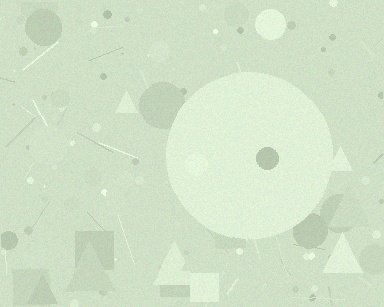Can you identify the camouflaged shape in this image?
The camouflaged shape is a circle.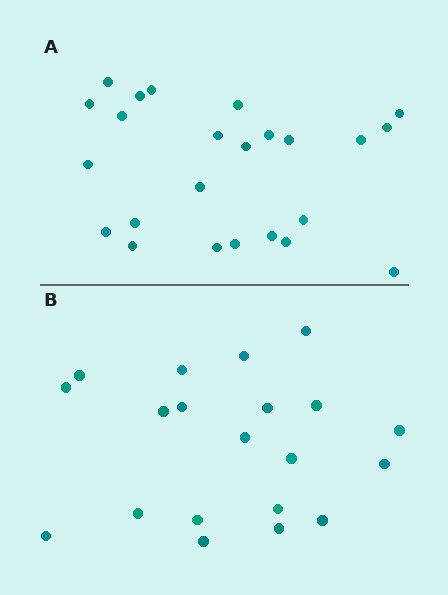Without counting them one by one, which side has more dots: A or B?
Region A (the top region) has more dots.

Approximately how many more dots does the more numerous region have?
Region A has about 4 more dots than region B.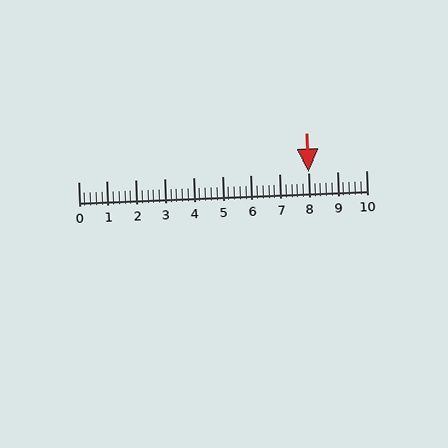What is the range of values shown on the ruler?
The ruler shows values from 0 to 10.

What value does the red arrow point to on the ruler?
The red arrow points to approximately 8.0.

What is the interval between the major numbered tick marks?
The major tick marks are spaced 1 units apart.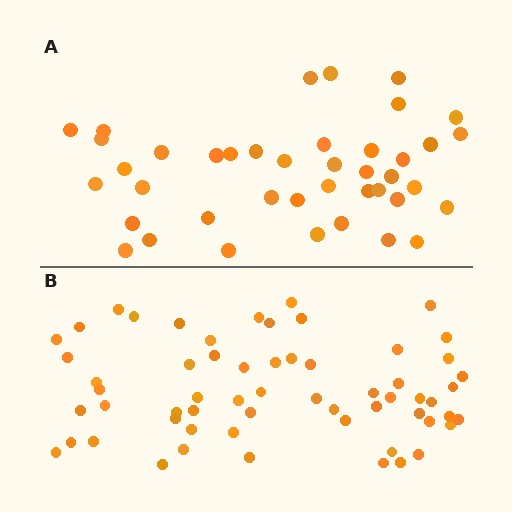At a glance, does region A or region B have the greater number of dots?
Region B (the bottom region) has more dots.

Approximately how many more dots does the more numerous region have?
Region B has approximately 20 more dots than region A.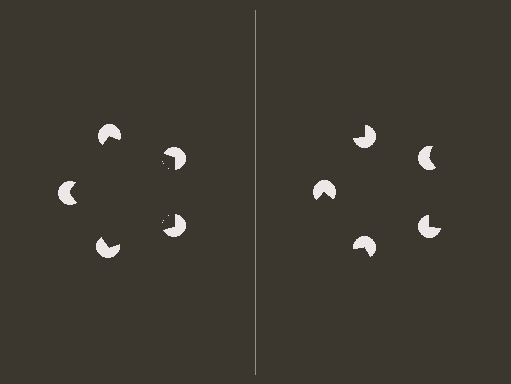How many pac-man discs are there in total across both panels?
10 — 5 on each side.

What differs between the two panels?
The pac-man discs are positioned identically on both sides; only the wedge orientations differ. On the left they align to a pentagon; on the right they are misaligned.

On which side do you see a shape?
An illusory pentagon appears on the left side. On the right side the wedge cuts are rotated, so no coherent shape forms.